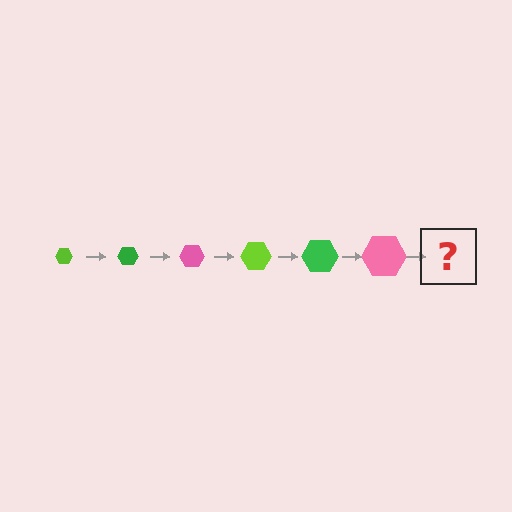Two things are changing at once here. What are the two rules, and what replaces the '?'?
The two rules are that the hexagon grows larger each step and the color cycles through lime, green, and pink. The '?' should be a lime hexagon, larger than the previous one.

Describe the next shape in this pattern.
It should be a lime hexagon, larger than the previous one.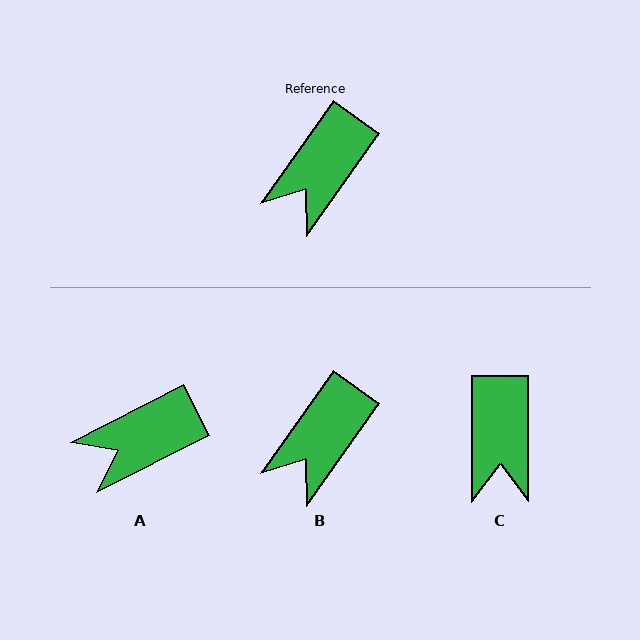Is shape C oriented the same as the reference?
No, it is off by about 36 degrees.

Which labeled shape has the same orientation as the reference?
B.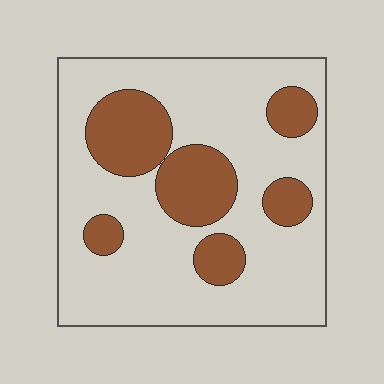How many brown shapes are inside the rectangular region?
6.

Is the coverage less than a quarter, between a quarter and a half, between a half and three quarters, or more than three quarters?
Between a quarter and a half.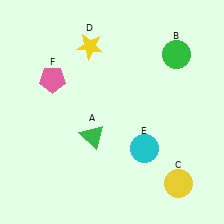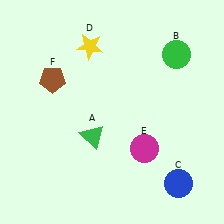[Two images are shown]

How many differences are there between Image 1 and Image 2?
There are 3 differences between the two images.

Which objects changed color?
C changed from yellow to blue. E changed from cyan to magenta. F changed from pink to brown.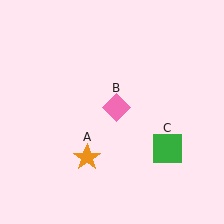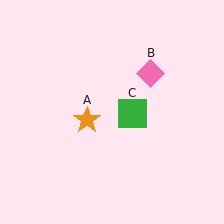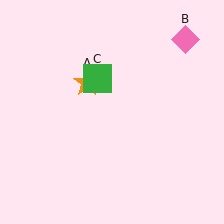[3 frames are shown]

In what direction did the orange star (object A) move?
The orange star (object A) moved up.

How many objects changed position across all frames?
3 objects changed position: orange star (object A), pink diamond (object B), green square (object C).